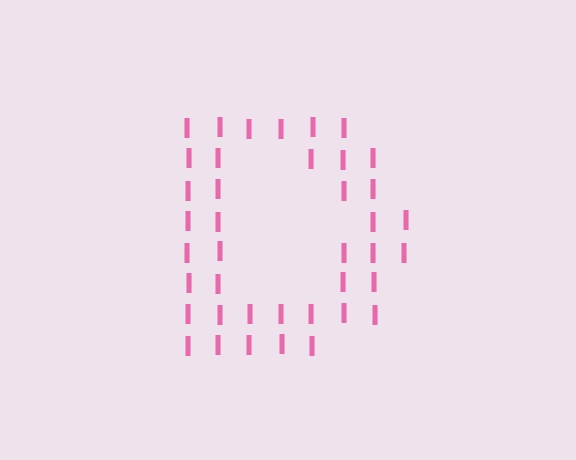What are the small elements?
The small elements are letter I's.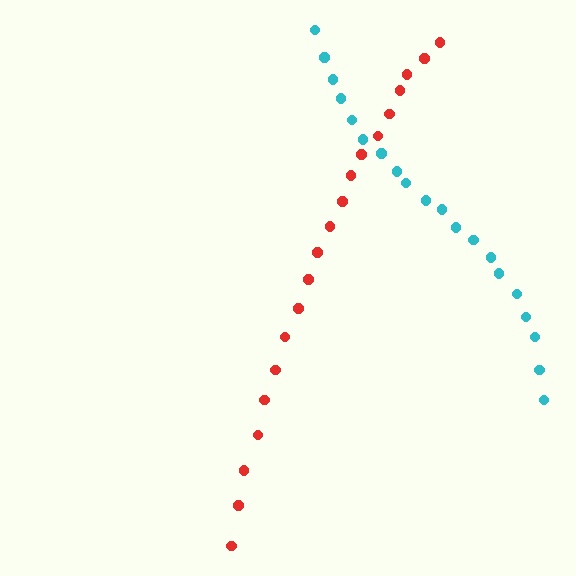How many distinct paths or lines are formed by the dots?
There are 2 distinct paths.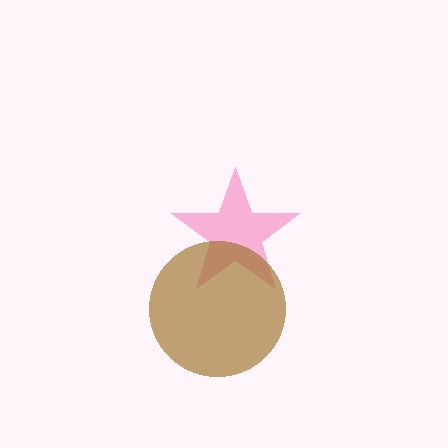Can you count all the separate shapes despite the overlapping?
Yes, there are 2 separate shapes.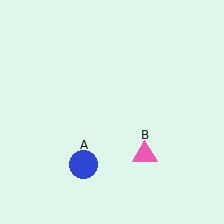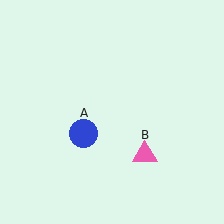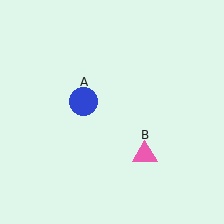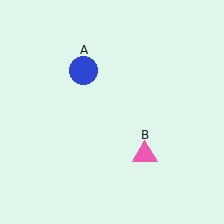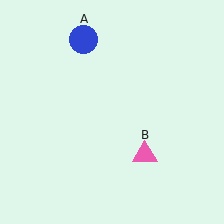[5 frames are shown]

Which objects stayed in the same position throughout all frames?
Pink triangle (object B) remained stationary.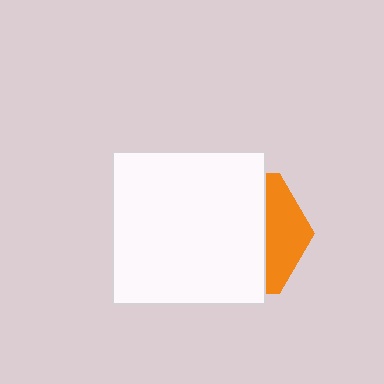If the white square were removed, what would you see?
You would see the complete orange hexagon.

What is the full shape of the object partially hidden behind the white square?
The partially hidden object is an orange hexagon.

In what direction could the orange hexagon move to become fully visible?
The orange hexagon could move right. That would shift it out from behind the white square entirely.